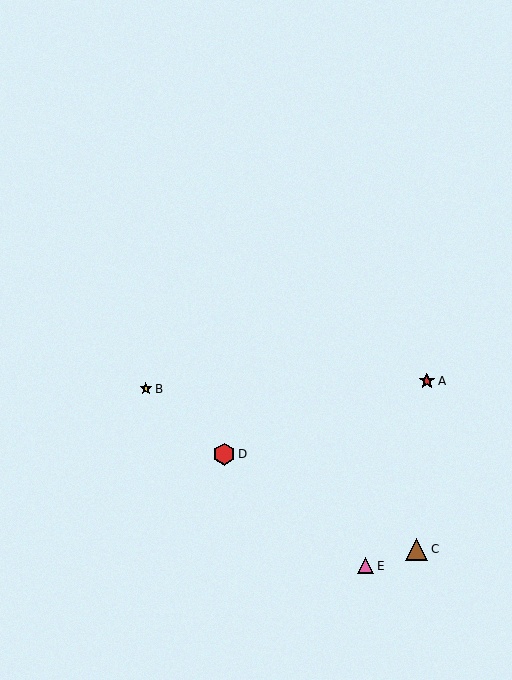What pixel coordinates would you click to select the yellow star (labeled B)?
Click at (146, 389) to select the yellow star B.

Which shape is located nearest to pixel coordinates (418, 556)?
The brown triangle (labeled C) at (417, 549) is nearest to that location.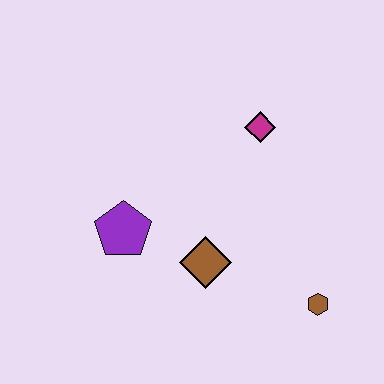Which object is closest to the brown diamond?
The purple pentagon is closest to the brown diamond.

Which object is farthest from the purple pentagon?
The brown hexagon is farthest from the purple pentagon.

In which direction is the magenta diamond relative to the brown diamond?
The magenta diamond is above the brown diamond.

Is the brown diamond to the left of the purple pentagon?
No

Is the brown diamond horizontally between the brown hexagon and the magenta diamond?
No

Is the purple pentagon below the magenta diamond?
Yes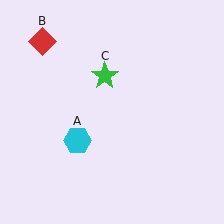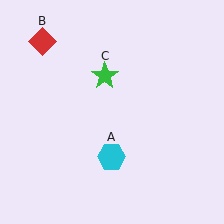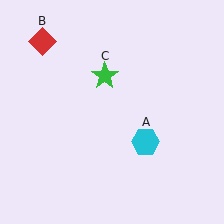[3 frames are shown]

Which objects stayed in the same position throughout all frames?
Red diamond (object B) and green star (object C) remained stationary.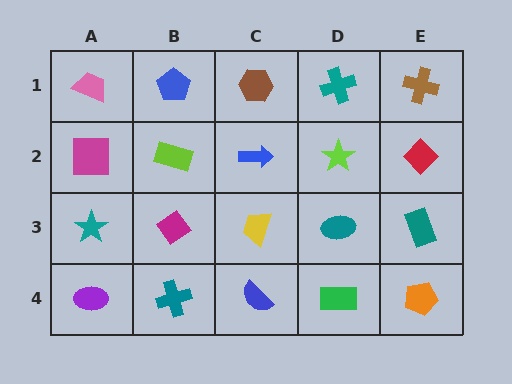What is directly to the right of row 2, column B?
A blue arrow.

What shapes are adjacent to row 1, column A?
A magenta square (row 2, column A), a blue pentagon (row 1, column B).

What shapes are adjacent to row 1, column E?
A red diamond (row 2, column E), a teal cross (row 1, column D).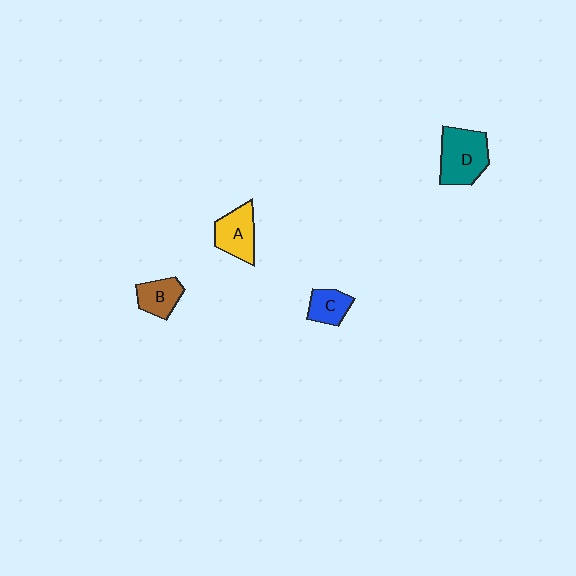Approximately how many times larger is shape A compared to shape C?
Approximately 1.4 times.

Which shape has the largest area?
Shape D (teal).